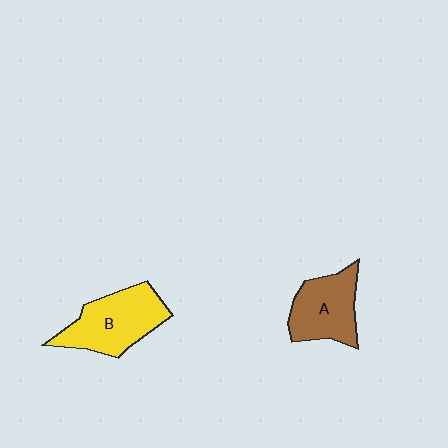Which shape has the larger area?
Shape B (yellow).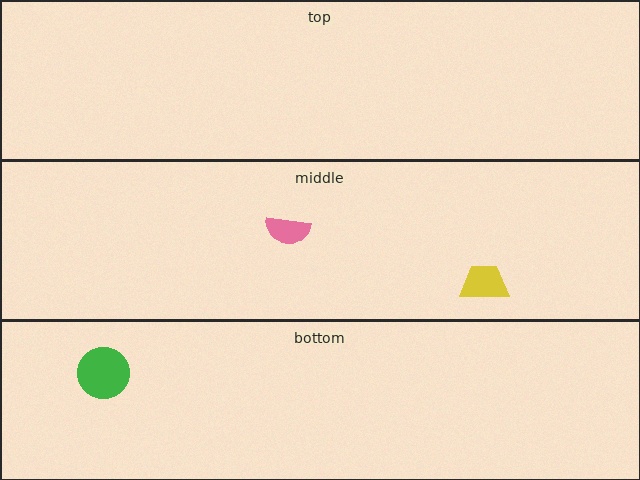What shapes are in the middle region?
The yellow trapezoid, the pink semicircle.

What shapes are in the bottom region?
The green circle.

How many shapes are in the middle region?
2.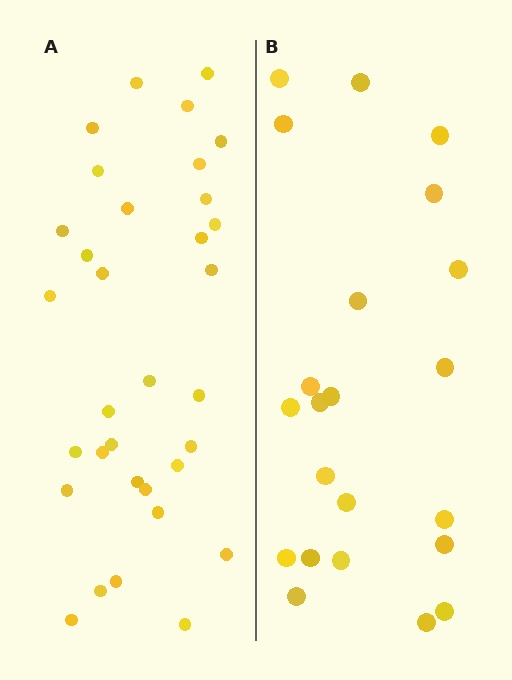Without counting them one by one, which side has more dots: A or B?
Region A (the left region) has more dots.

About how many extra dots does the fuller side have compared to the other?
Region A has roughly 12 or so more dots than region B.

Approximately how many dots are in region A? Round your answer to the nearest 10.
About 30 dots. (The exact count is 33, which rounds to 30.)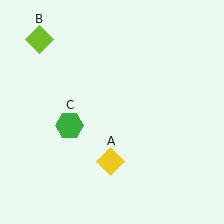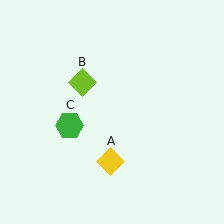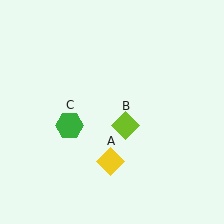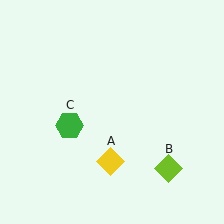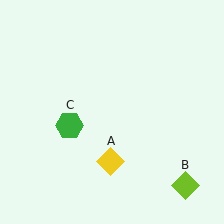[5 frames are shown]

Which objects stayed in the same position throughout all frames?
Yellow diamond (object A) and green hexagon (object C) remained stationary.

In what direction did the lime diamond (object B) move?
The lime diamond (object B) moved down and to the right.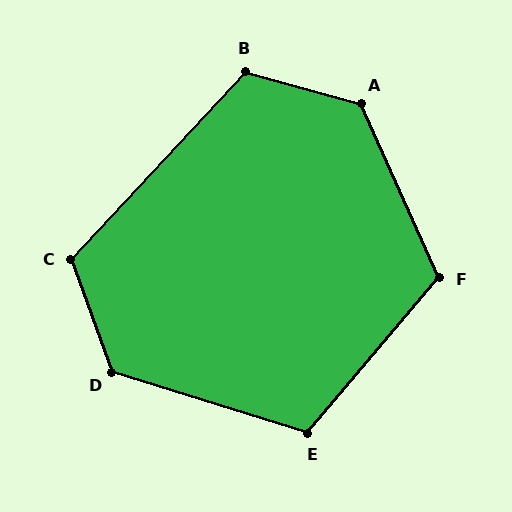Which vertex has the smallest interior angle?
E, at approximately 113 degrees.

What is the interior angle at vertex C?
Approximately 117 degrees (obtuse).